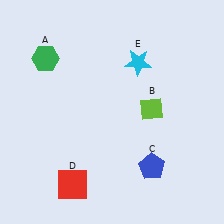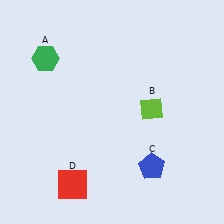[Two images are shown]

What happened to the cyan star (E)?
The cyan star (E) was removed in Image 2. It was in the top-right area of Image 1.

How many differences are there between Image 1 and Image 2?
There is 1 difference between the two images.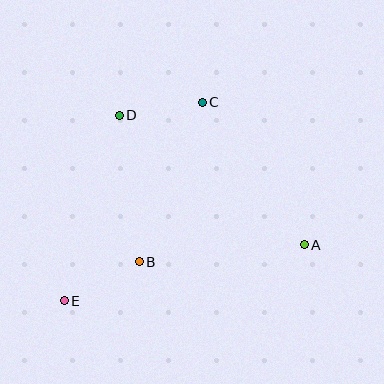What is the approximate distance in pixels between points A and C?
The distance between A and C is approximately 175 pixels.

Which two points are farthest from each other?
Points A and E are farthest from each other.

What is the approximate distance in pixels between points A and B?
The distance between A and B is approximately 166 pixels.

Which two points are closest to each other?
Points C and D are closest to each other.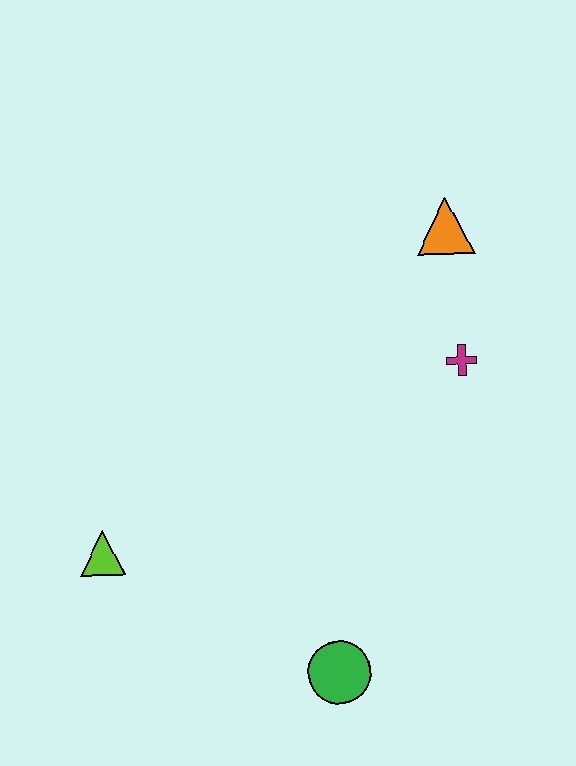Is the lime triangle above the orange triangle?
No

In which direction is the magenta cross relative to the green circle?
The magenta cross is above the green circle.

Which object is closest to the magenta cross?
The orange triangle is closest to the magenta cross.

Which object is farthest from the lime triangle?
The orange triangle is farthest from the lime triangle.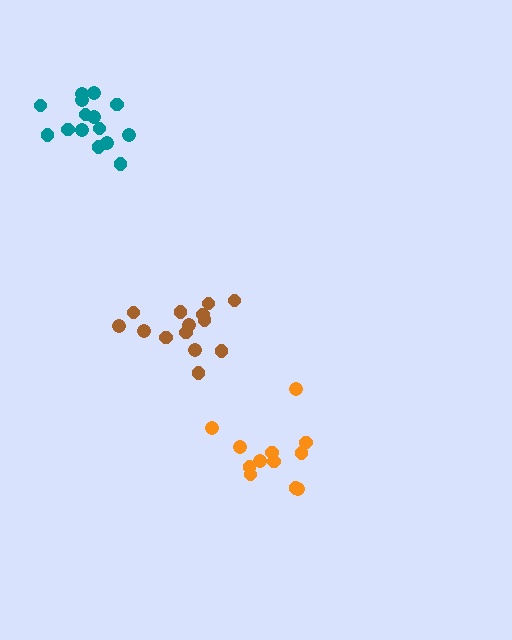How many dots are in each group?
Group 1: 12 dots, Group 2: 15 dots, Group 3: 14 dots (41 total).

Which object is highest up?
The teal cluster is topmost.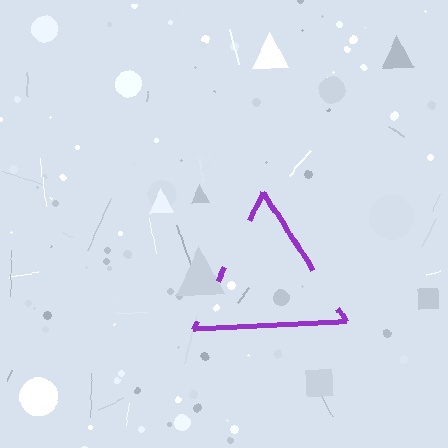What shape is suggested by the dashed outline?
The dashed outline suggests a triangle.